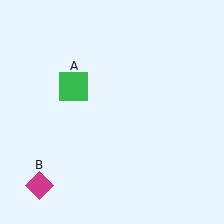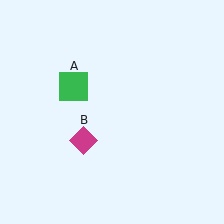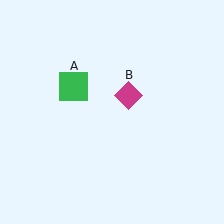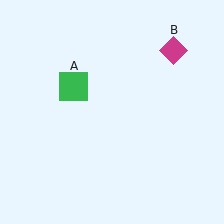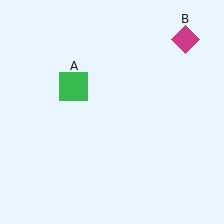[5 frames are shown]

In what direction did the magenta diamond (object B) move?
The magenta diamond (object B) moved up and to the right.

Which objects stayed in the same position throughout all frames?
Green square (object A) remained stationary.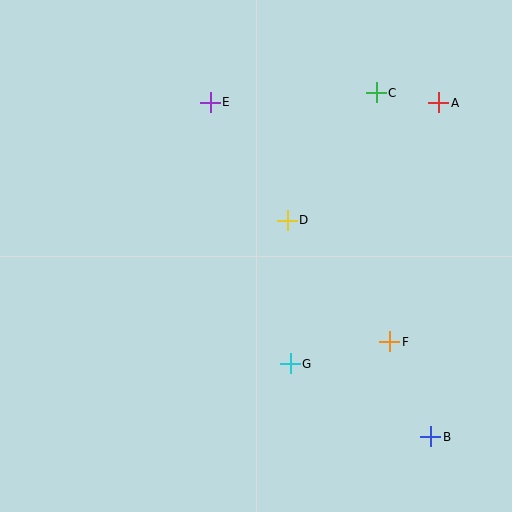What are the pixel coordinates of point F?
Point F is at (390, 342).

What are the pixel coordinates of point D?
Point D is at (287, 220).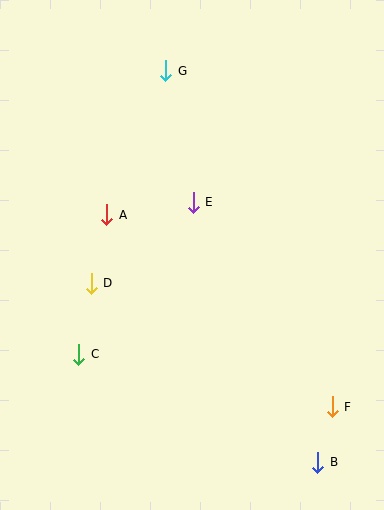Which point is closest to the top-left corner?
Point G is closest to the top-left corner.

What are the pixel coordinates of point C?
Point C is at (79, 354).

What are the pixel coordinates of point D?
Point D is at (91, 283).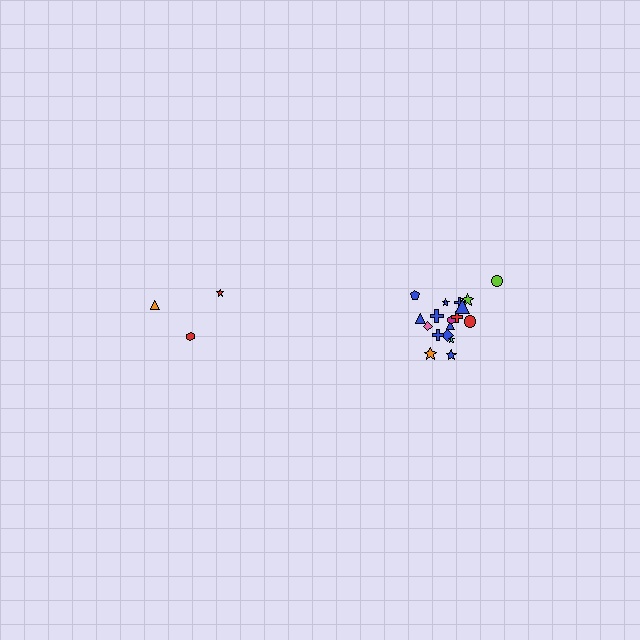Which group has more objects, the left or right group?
The right group.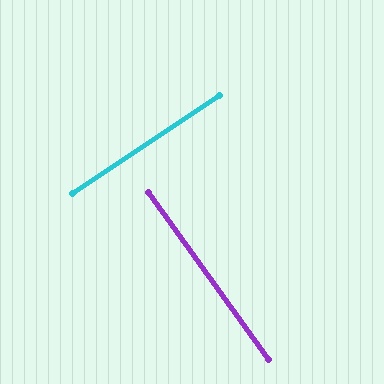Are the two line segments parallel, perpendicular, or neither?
Perpendicular — they meet at approximately 88°.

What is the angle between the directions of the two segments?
Approximately 88 degrees.